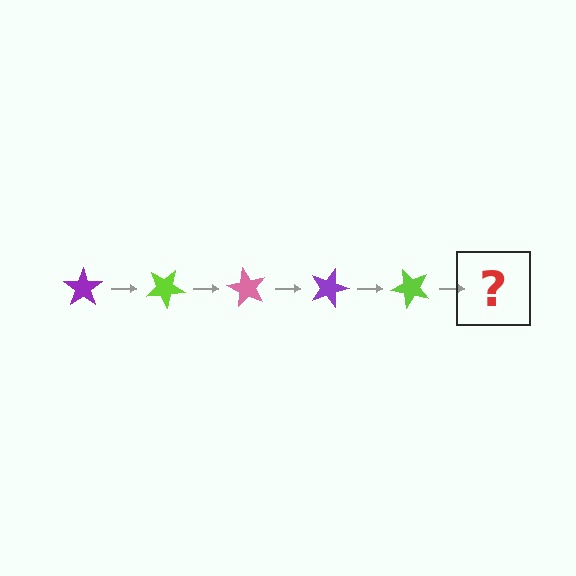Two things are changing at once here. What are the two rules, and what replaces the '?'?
The two rules are that it rotates 30 degrees each step and the color cycles through purple, lime, and pink. The '?' should be a pink star, rotated 150 degrees from the start.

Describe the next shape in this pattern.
It should be a pink star, rotated 150 degrees from the start.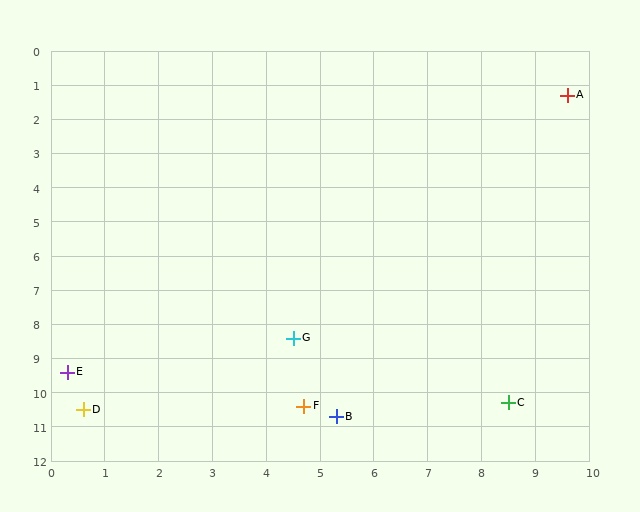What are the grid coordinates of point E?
Point E is at approximately (0.3, 9.4).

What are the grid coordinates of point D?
Point D is at approximately (0.6, 10.5).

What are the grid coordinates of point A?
Point A is at approximately (9.6, 1.3).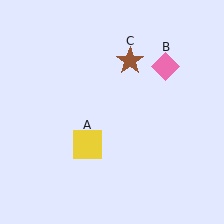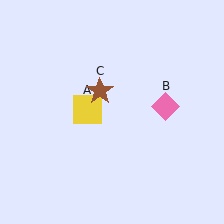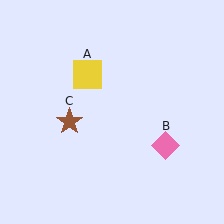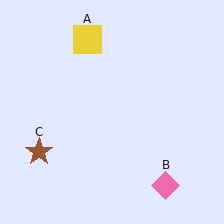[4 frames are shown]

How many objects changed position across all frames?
3 objects changed position: yellow square (object A), pink diamond (object B), brown star (object C).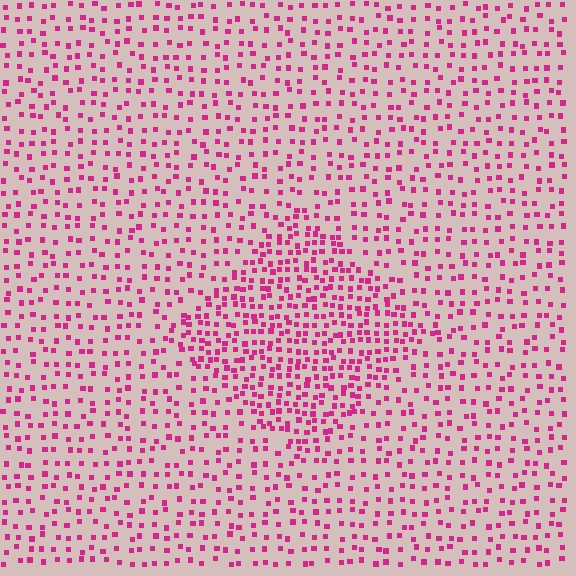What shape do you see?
I see a diamond.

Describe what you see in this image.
The image contains small magenta elements arranged at two different densities. A diamond-shaped region is visible where the elements are more densely packed than the surrounding area.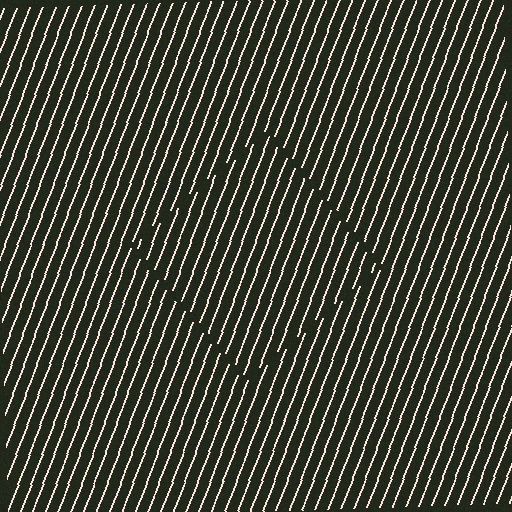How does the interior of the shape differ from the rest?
The interior of the shape contains the same grating, shifted by half a period — the contour is defined by the phase discontinuity where line-ends from the inner and outer gratings abut.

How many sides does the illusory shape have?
4 sides — the line-ends trace a square.